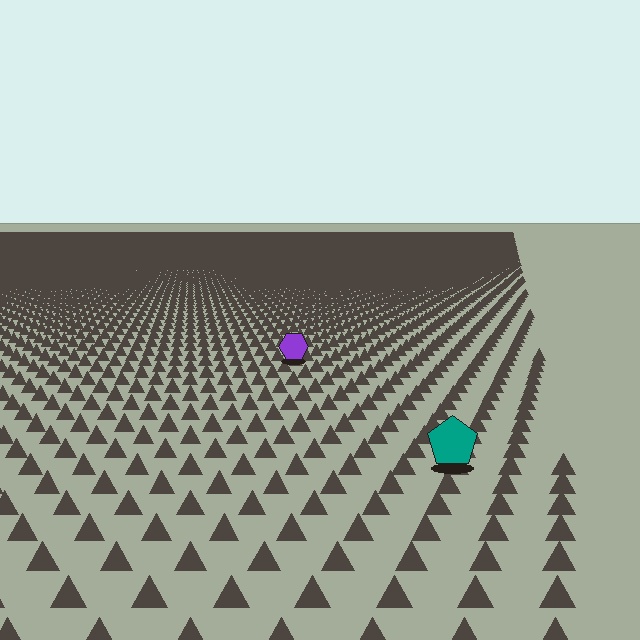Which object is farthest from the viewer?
The purple hexagon is farthest from the viewer. It appears smaller and the ground texture around it is denser.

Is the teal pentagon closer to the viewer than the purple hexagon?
Yes. The teal pentagon is closer — you can tell from the texture gradient: the ground texture is coarser near it.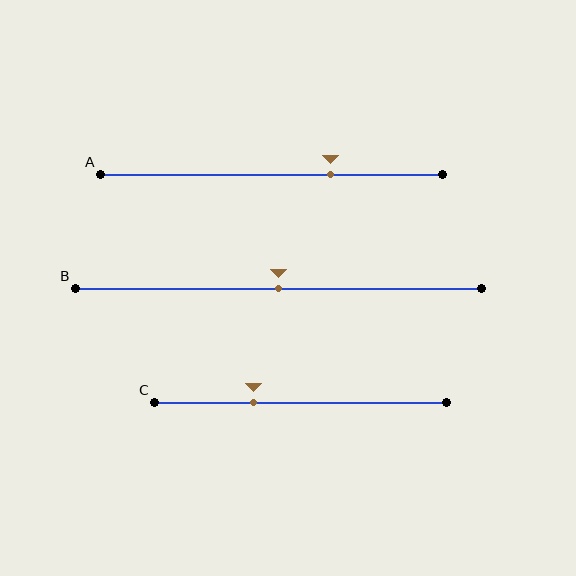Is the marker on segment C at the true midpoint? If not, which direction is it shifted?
No, the marker on segment C is shifted to the left by about 16% of the segment length.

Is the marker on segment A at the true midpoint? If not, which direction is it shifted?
No, the marker on segment A is shifted to the right by about 17% of the segment length.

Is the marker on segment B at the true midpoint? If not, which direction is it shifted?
Yes, the marker on segment B is at the true midpoint.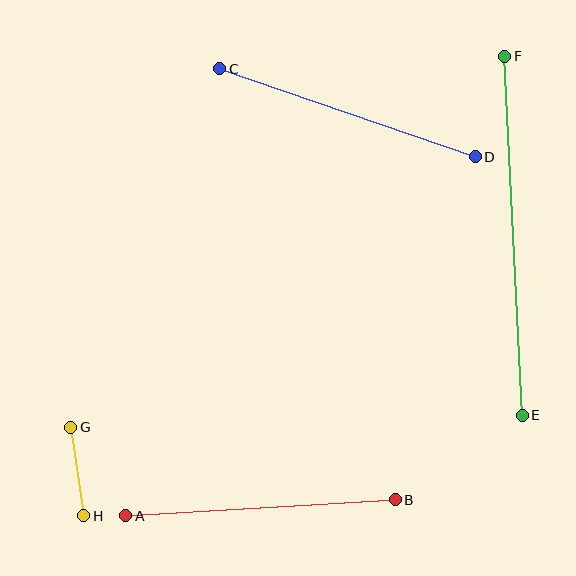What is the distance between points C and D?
The distance is approximately 270 pixels.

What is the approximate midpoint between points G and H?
The midpoint is at approximately (77, 472) pixels.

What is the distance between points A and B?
The distance is approximately 270 pixels.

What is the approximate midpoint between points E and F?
The midpoint is at approximately (514, 236) pixels.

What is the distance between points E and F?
The distance is approximately 359 pixels.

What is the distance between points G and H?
The distance is approximately 90 pixels.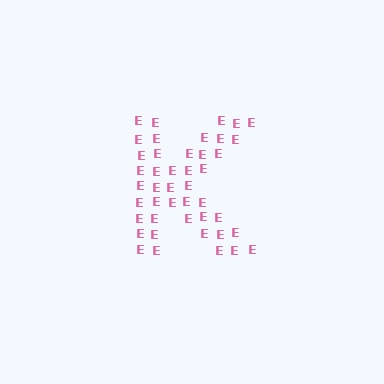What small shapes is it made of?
It is made of small letter E's.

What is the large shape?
The large shape is the letter K.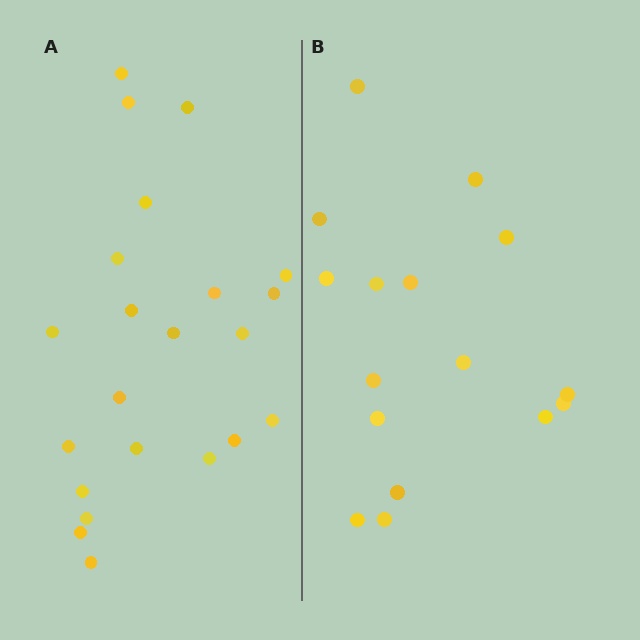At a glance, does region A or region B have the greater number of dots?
Region A (the left region) has more dots.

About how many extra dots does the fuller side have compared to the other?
Region A has about 6 more dots than region B.